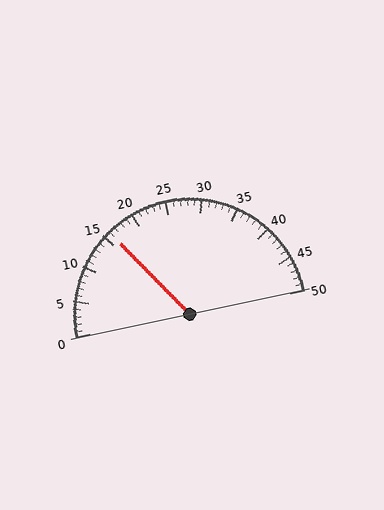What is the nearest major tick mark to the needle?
The nearest major tick mark is 15.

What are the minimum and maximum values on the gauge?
The gauge ranges from 0 to 50.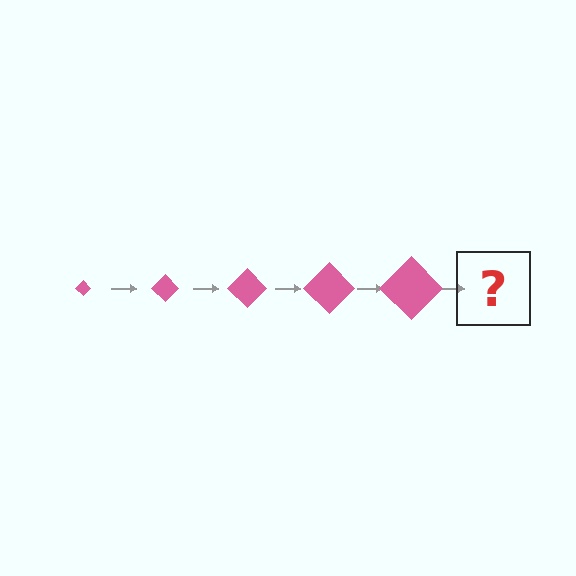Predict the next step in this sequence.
The next step is a pink diamond, larger than the previous one.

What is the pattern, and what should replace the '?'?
The pattern is that the diamond gets progressively larger each step. The '?' should be a pink diamond, larger than the previous one.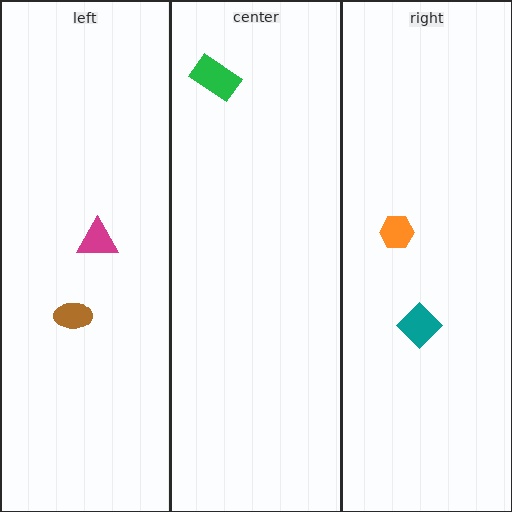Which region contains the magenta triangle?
The left region.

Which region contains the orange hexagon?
The right region.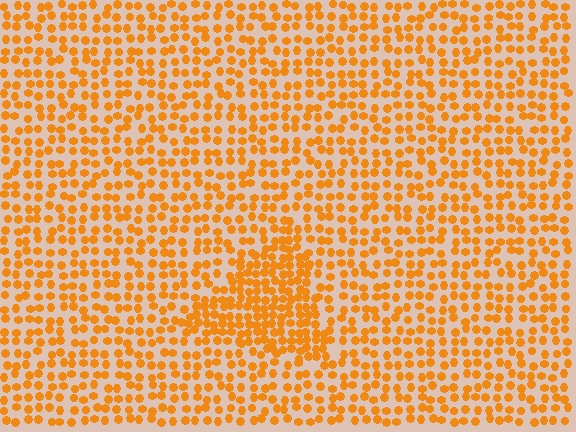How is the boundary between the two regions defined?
The boundary is defined by a change in element density (approximately 1.8x ratio). All elements are the same color, size, and shape.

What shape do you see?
I see a triangle.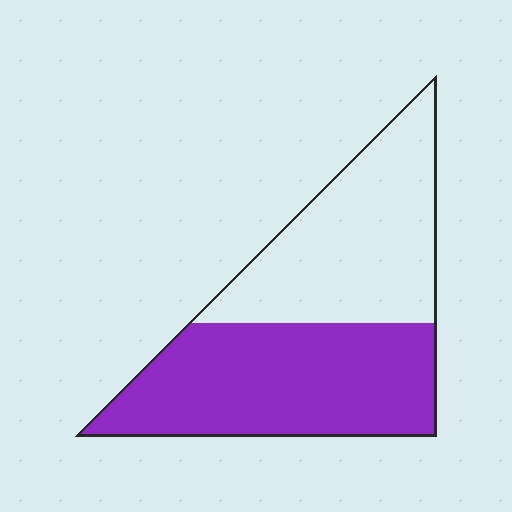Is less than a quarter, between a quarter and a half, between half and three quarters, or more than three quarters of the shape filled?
Between half and three quarters.